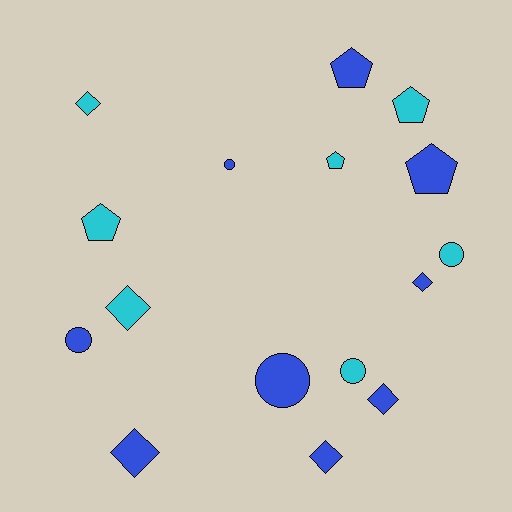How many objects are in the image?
There are 16 objects.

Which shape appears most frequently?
Diamond, with 6 objects.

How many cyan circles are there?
There are 2 cyan circles.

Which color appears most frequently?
Blue, with 9 objects.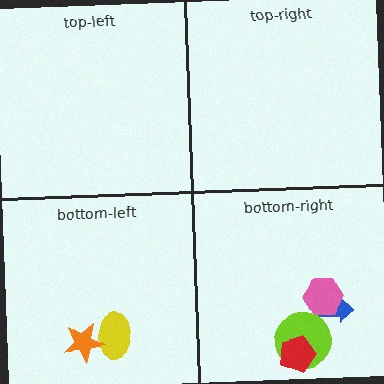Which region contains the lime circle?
The bottom-right region.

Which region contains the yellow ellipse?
The bottom-left region.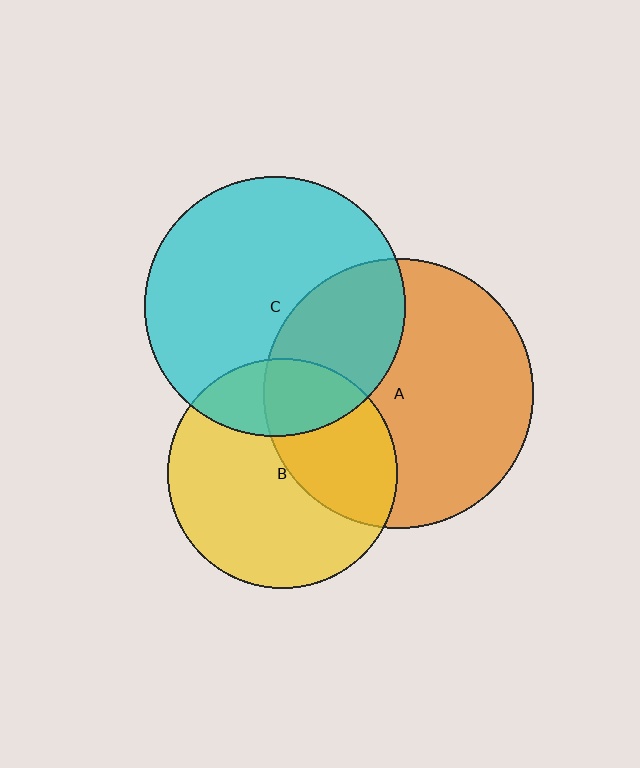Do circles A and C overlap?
Yes.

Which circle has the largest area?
Circle A (orange).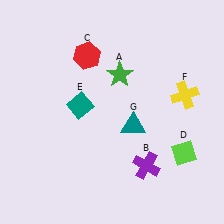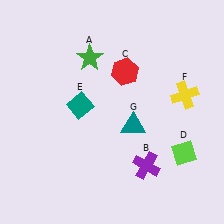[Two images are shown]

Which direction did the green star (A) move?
The green star (A) moved left.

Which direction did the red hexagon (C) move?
The red hexagon (C) moved right.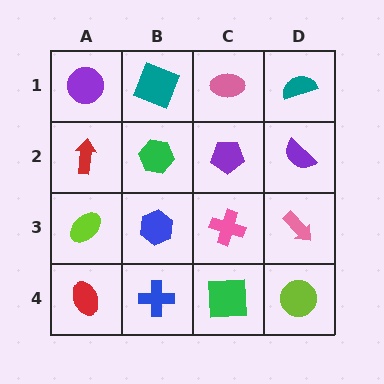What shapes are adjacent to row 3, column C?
A purple pentagon (row 2, column C), a green square (row 4, column C), a blue hexagon (row 3, column B), a pink arrow (row 3, column D).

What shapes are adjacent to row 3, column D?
A purple semicircle (row 2, column D), a lime circle (row 4, column D), a pink cross (row 3, column C).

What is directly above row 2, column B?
A teal square.